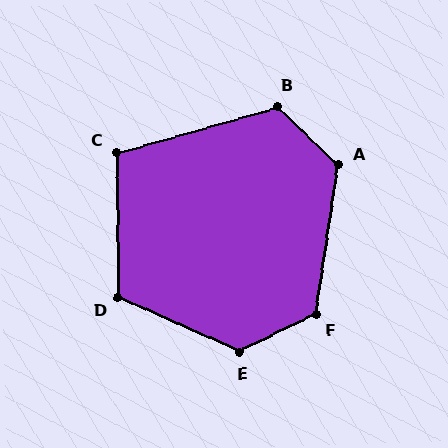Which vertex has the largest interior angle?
E, at approximately 130 degrees.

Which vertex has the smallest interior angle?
C, at approximately 105 degrees.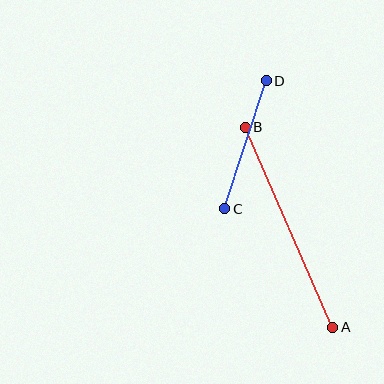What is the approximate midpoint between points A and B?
The midpoint is at approximately (289, 227) pixels.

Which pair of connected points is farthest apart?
Points A and B are farthest apart.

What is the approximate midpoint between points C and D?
The midpoint is at approximately (245, 145) pixels.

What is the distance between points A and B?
The distance is approximately 218 pixels.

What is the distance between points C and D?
The distance is approximately 135 pixels.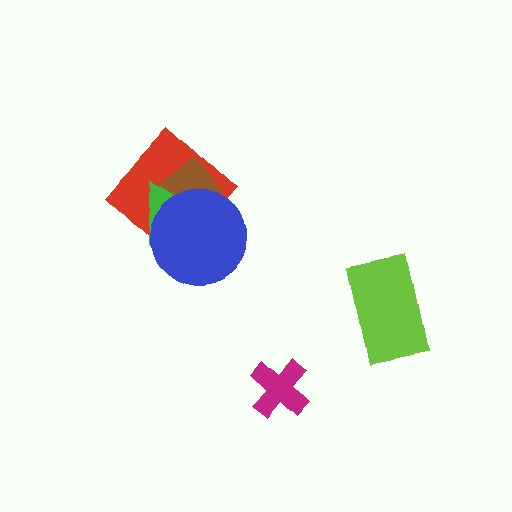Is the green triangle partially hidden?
Yes, it is partially covered by another shape.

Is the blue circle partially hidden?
No, no other shape covers it.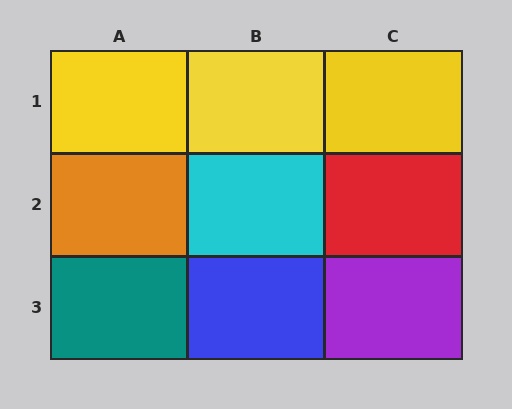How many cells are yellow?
3 cells are yellow.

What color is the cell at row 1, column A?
Yellow.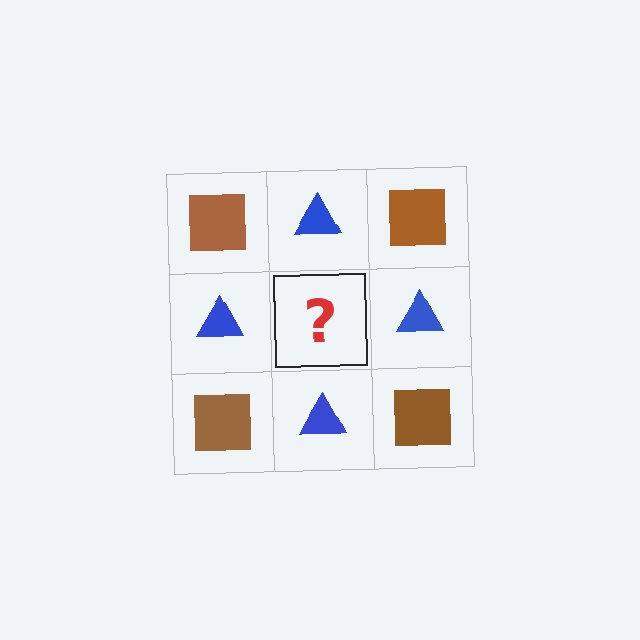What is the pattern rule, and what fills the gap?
The rule is that it alternates brown square and blue triangle in a checkerboard pattern. The gap should be filled with a brown square.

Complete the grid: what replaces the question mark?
The question mark should be replaced with a brown square.